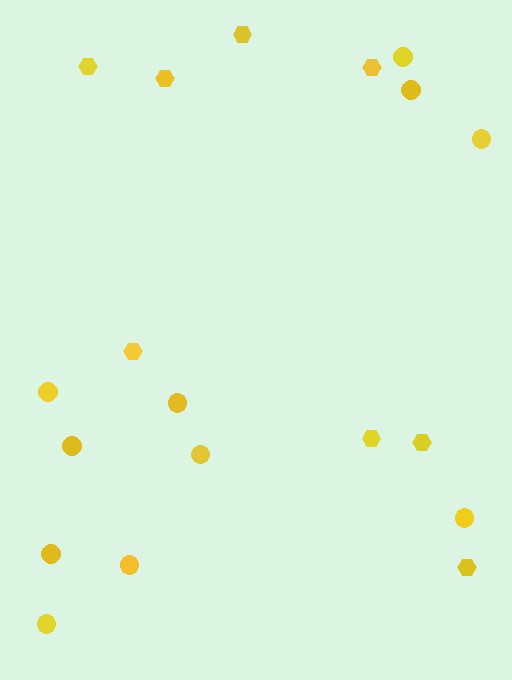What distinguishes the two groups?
There are 2 groups: one group of hexagons (8) and one group of circles (11).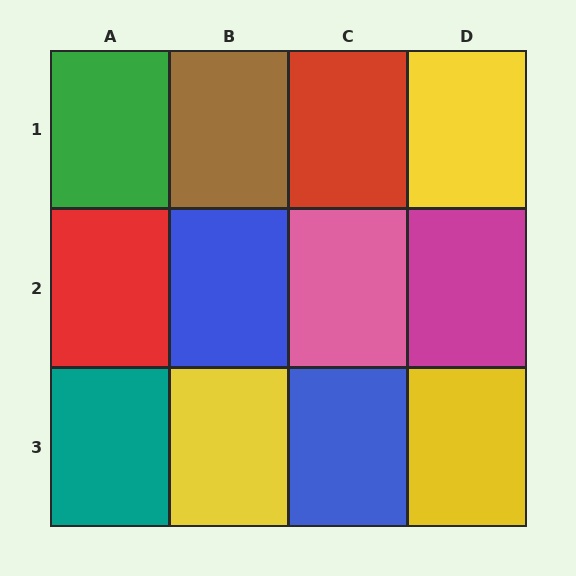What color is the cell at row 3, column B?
Yellow.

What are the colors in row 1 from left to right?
Green, brown, red, yellow.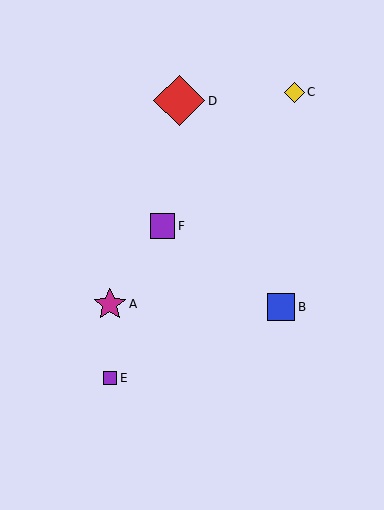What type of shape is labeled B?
Shape B is a blue square.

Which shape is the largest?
The red diamond (labeled D) is the largest.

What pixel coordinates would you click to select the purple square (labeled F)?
Click at (163, 226) to select the purple square F.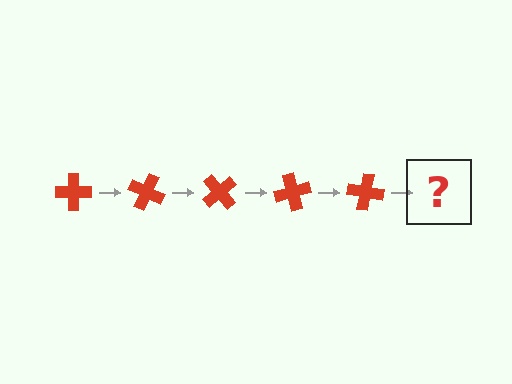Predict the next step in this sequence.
The next step is a red cross rotated 125 degrees.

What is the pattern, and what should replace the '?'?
The pattern is that the cross rotates 25 degrees each step. The '?' should be a red cross rotated 125 degrees.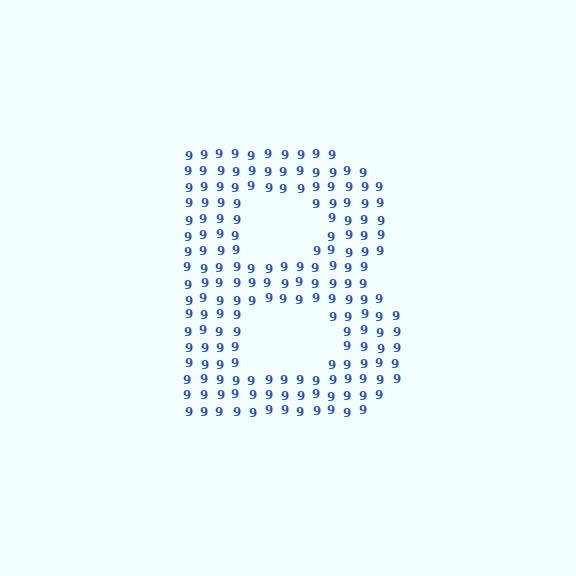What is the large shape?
The large shape is the letter B.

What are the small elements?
The small elements are digit 9's.